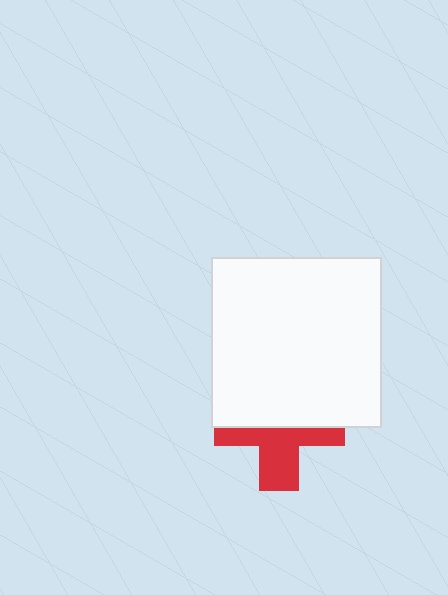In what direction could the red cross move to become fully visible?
The red cross could move down. That would shift it out from behind the white square entirely.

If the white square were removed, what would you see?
You would see the complete red cross.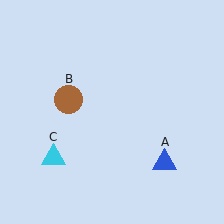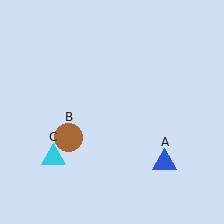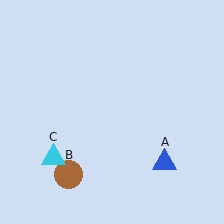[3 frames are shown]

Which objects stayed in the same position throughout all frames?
Blue triangle (object A) and cyan triangle (object C) remained stationary.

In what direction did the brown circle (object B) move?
The brown circle (object B) moved down.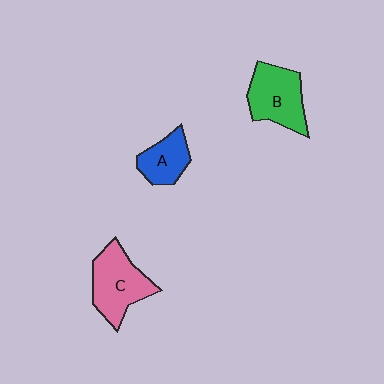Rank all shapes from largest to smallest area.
From largest to smallest: C (pink), B (green), A (blue).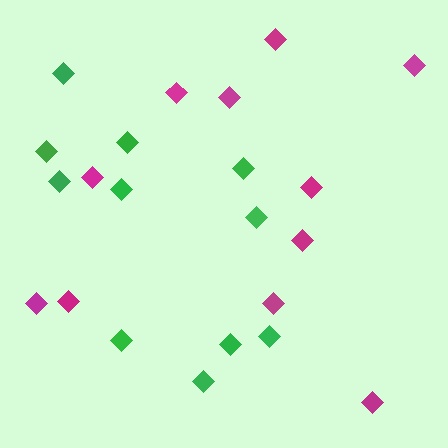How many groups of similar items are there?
There are 2 groups: one group of magenta diamonds (11) and one group of green diamonds (11).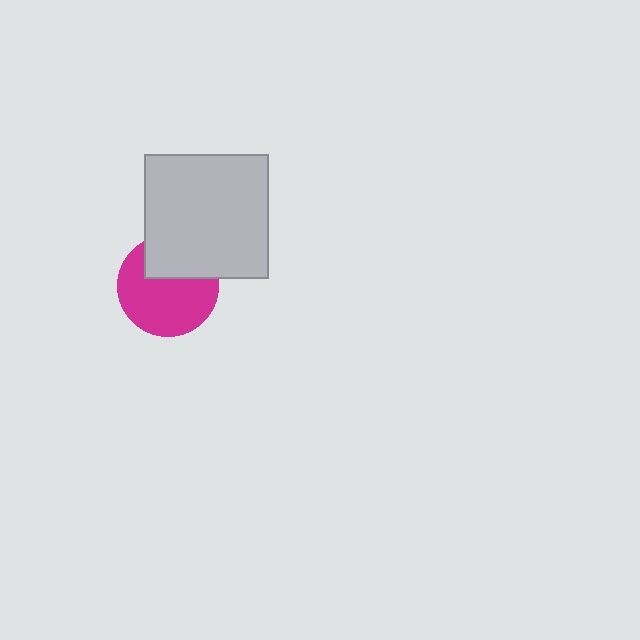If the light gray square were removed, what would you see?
You would see the complete magenta circle.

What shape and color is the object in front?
The object in front is a light gray square.